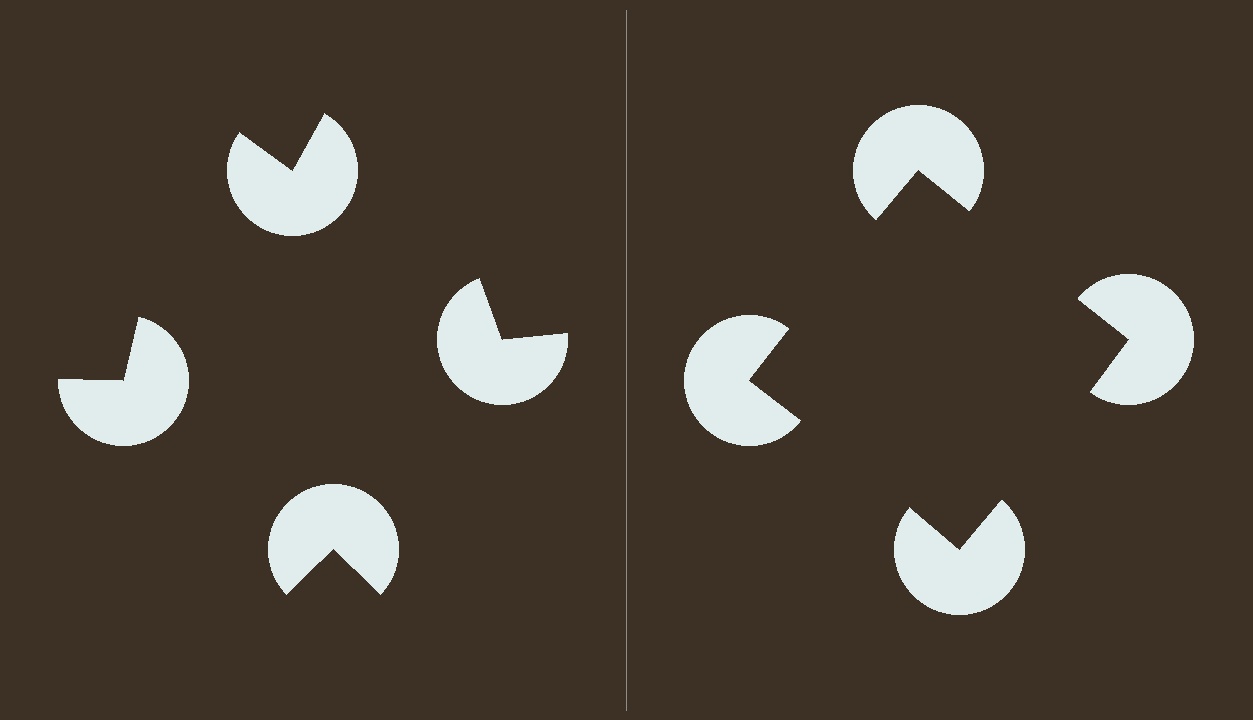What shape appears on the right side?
An illusory square.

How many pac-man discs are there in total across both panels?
8 — 4 on each side.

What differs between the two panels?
The pac-man discs are positioned identically on both sides; only the wedge orientations differ. On the right they align to a square; on the left they are misaligned.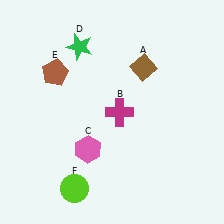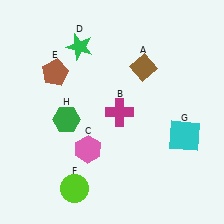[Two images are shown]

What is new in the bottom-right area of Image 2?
A cyan square (G) was added in the bottom-right area of Image 2.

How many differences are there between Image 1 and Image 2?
There are 2 differences between the two images.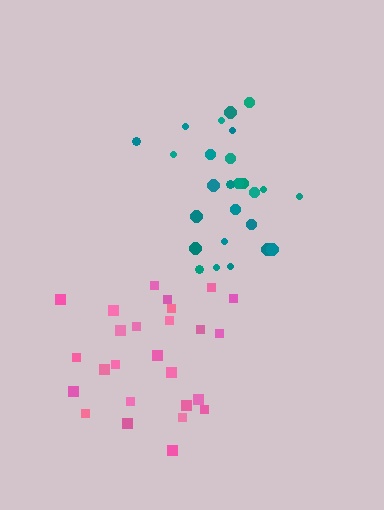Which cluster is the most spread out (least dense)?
Pink.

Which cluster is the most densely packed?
Teal.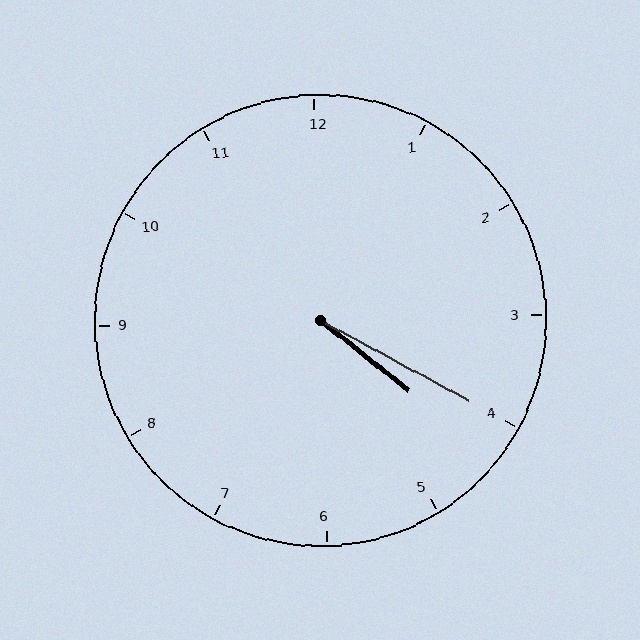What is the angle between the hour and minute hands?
Approximately 10 degrees.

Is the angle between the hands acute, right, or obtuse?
It is acute.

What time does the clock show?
4:20.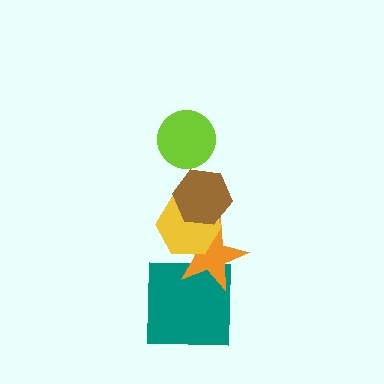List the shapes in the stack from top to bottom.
From top to bottom: the lime circle, the brown hexagon, the yellow hexagon, the orange star, the teal square.